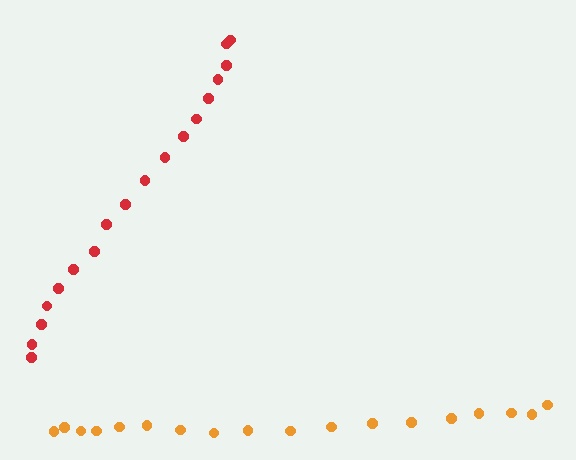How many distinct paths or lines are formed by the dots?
There are 2 distinct paths.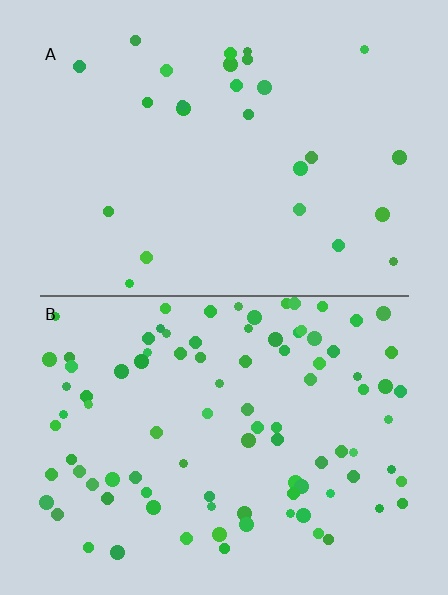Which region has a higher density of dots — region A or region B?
B (the bottom).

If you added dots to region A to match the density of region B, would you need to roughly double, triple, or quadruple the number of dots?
Approximately quadruple.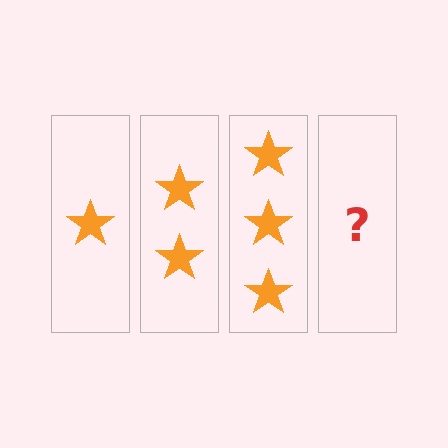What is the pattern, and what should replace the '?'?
The pattern is that each step adds one more star. The '?' should be 4 stars.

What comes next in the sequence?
The next element should be 4 stars.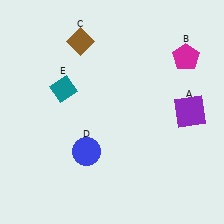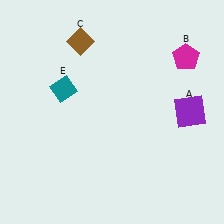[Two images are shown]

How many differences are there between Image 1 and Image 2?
There is 1 difference between the two images.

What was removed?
The blue circle (D) was removed in Image 2.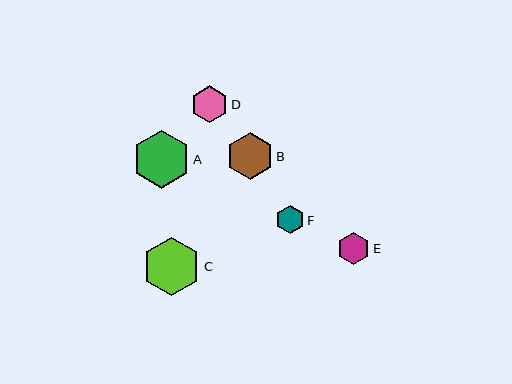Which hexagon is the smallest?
Hexagon F is the smallest with a size of approximately 28 pixels.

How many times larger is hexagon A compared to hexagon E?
Hexagon A is approximately 1.8 times the size of hexagon E.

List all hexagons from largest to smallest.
From largest to smallest: C, A, B, D, E, F.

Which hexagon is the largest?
Hexagon C is the largest with a size of approximately 58 pixels.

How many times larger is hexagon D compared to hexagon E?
Hexagon D is approximately 1.1 times the size of hexagon E.